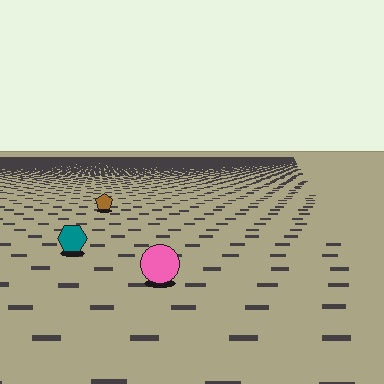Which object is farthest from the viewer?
The brown pentagon is farthest from the viewer. It appears smaller and the ground texture around it is denser.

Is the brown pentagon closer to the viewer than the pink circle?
No. The pink circle is closer — you can tell from the texture gradient: the ground texture is coarser near it.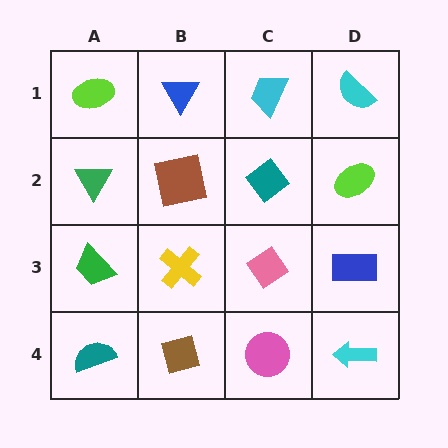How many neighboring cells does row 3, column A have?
3.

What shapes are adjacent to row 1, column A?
A green triangle (row 2, column A), a blue triangle (row 1, column B).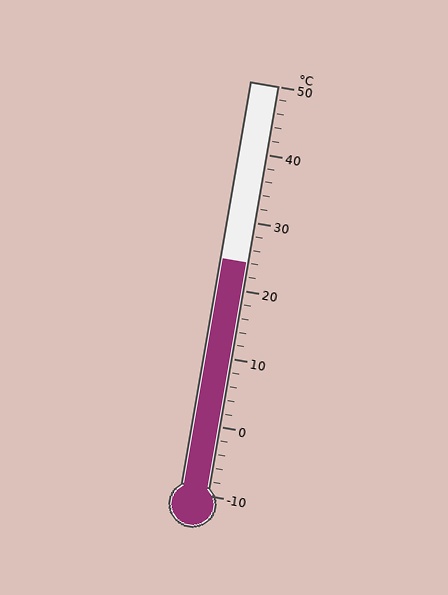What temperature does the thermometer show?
The thermometer shows approximately 24°C.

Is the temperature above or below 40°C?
The temperature is below 40°C.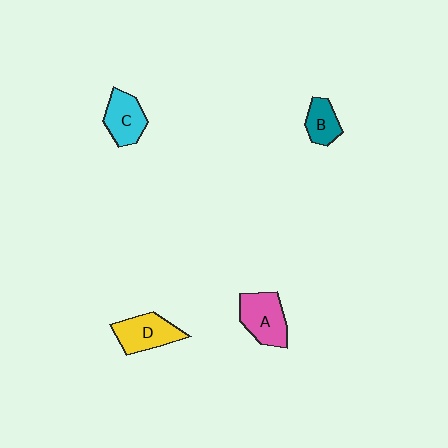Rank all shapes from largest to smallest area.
From largest to smallest: A (pink), D (yellow), C (cyan), B (teal).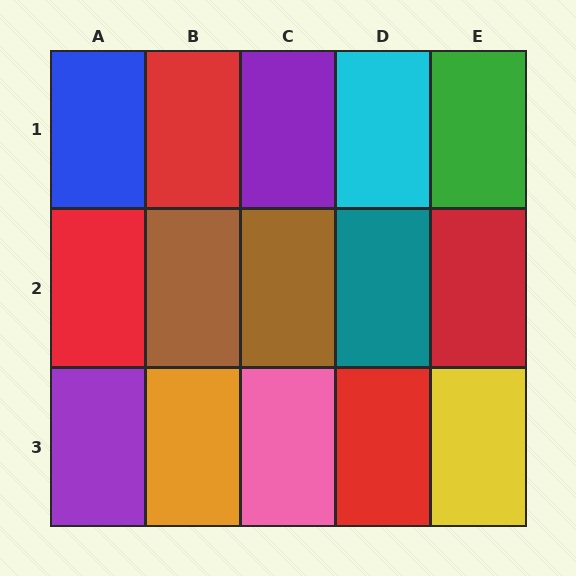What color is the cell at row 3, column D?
Red.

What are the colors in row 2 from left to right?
Red, brown, brown, teal, red.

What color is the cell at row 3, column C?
Pink.